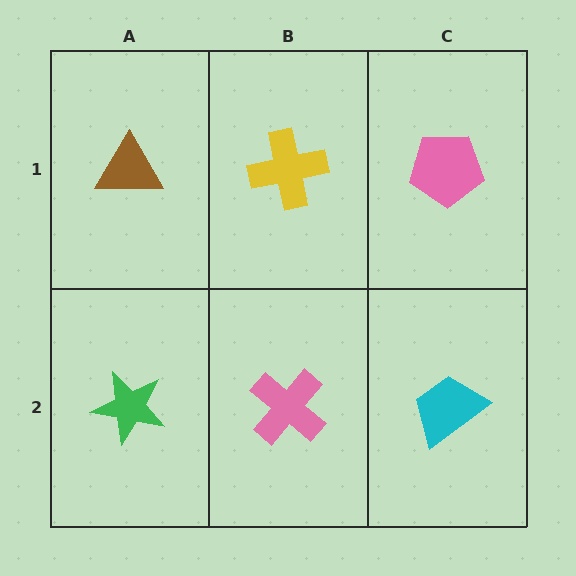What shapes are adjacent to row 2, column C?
A pink pentagon (row 1, column C), a pink cross (row 2, column B).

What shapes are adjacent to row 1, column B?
A pink cross (row 2, column B), a brown triangle (row 1, column A), a pink pentagon (row 1, column C).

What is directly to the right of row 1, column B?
A pink pentagon.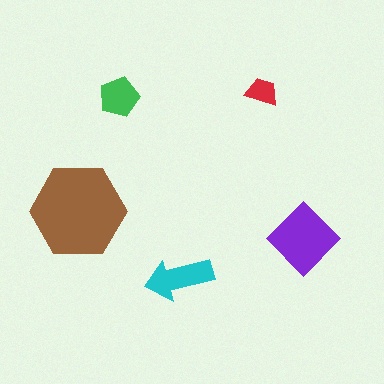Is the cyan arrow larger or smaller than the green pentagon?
Larger.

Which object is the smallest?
The red trapezoid.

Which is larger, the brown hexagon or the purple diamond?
The brown hexagon.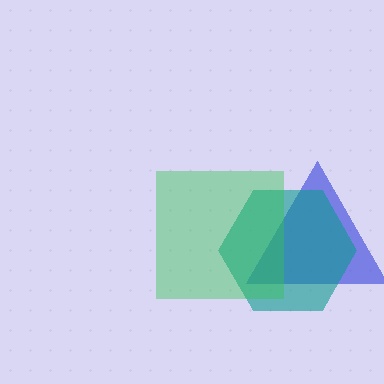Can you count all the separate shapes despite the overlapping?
Yes, there are 3 separate shapes.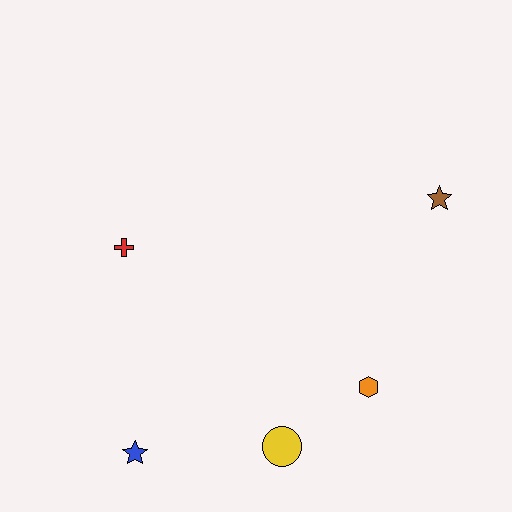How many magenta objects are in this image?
There are no magenta objects.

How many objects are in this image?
There are 5 objects.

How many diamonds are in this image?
There are no diamonds.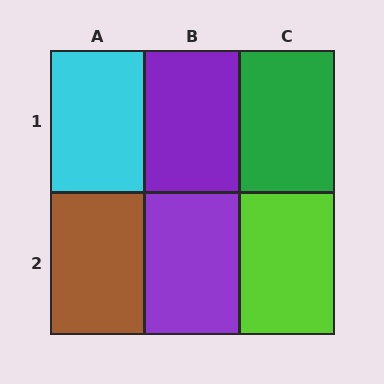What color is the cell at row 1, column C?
Green.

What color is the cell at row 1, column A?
Cyan.